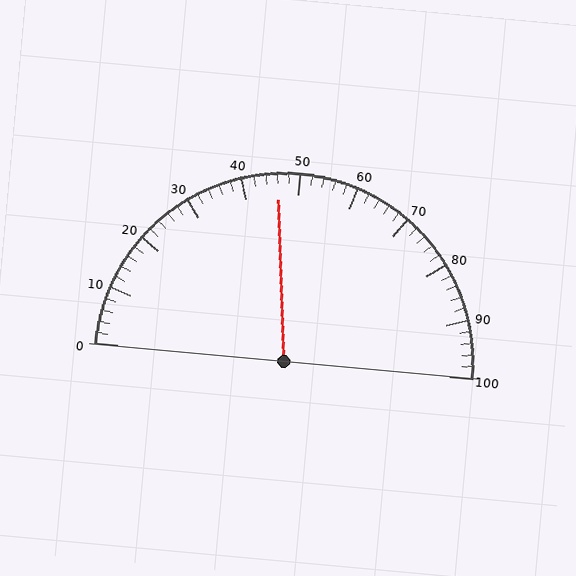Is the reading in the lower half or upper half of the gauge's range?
The reading is in the lower half of the range (0 to 100).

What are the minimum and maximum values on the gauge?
The gauge ranges from 0 to 100.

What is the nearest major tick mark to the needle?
The nearest major tick mark is 50.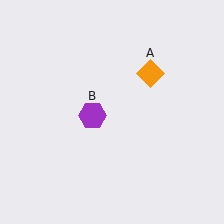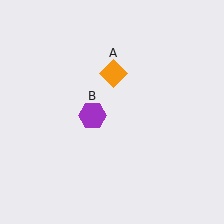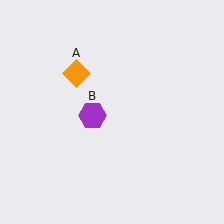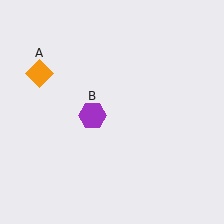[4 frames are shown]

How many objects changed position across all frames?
1 object changed position: orange diamond (object A).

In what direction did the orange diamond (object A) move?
The orange diamond (object A) moved left.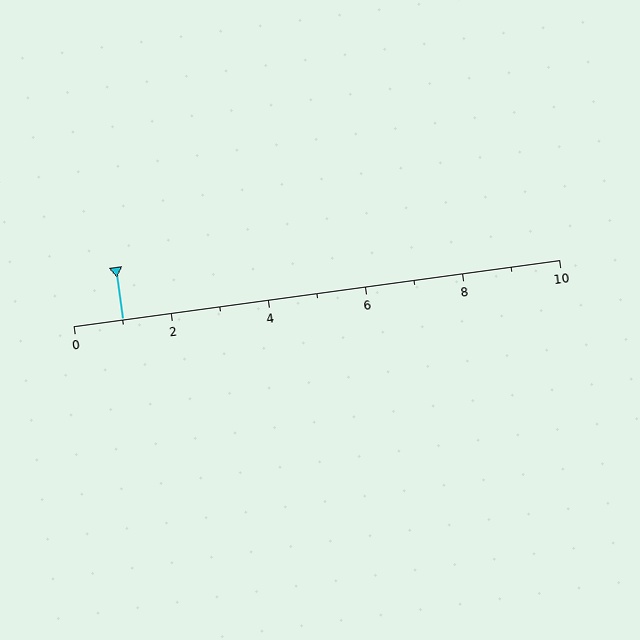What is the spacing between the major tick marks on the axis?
The major ticks are spaced 2 apart.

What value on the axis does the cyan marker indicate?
The marker indicates approximately 1.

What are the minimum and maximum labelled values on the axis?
The axis runs from 0 to 10.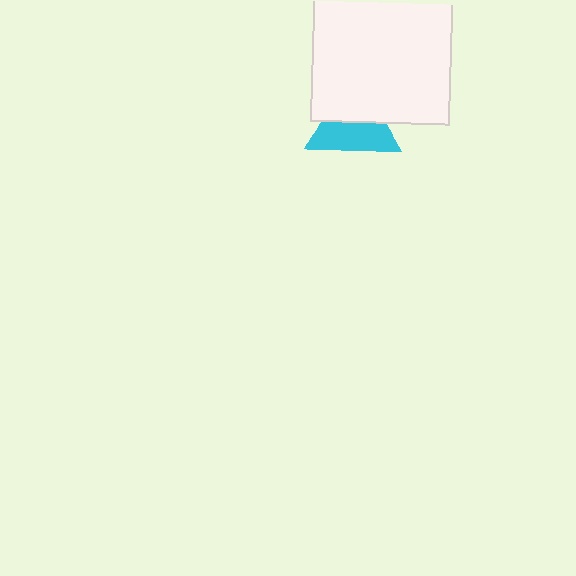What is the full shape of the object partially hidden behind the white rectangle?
The partially hidden object is a cyan triangle.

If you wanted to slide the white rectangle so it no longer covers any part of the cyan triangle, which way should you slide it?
Slide it up — that is the most direct way to separate the two shapes.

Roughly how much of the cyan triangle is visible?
About half of it is visible (roughly 55%).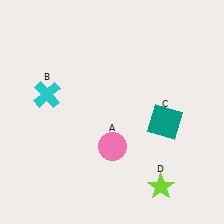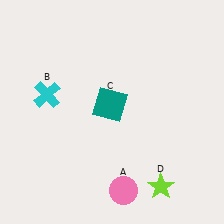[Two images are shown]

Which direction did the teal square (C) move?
The teal square (C) moved left.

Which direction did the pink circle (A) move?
The pink circle (A) moved down.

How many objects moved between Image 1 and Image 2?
2 objects moved between the two images.